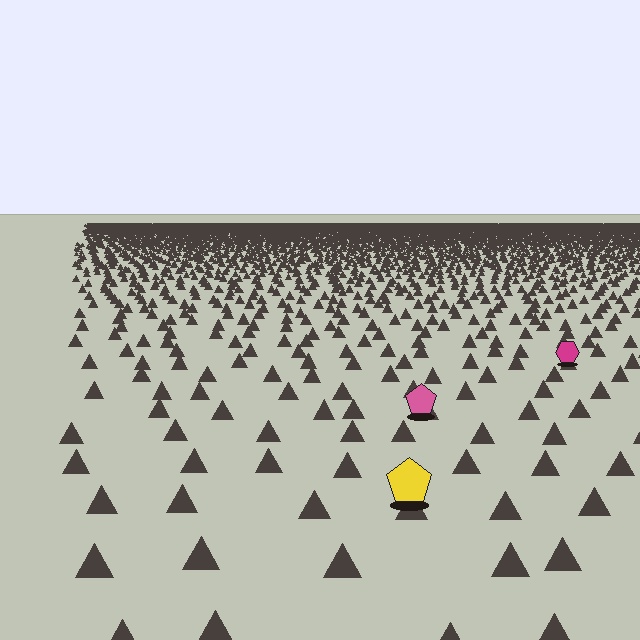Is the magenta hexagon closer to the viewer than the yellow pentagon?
No. The yellow pentagon is closer — you can tell from the texture gradient: the ground texture is coarser near it.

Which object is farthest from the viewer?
The magenta hexagon is farthest from the viewer. It appears smaller and the ground texture around it is denser.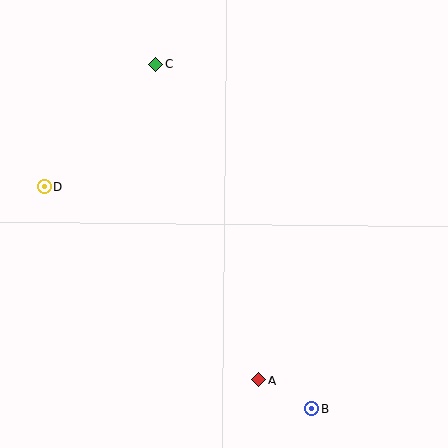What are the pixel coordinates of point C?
Point C is at (155, 65).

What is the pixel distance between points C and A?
The distance between C and A is 332 pixels.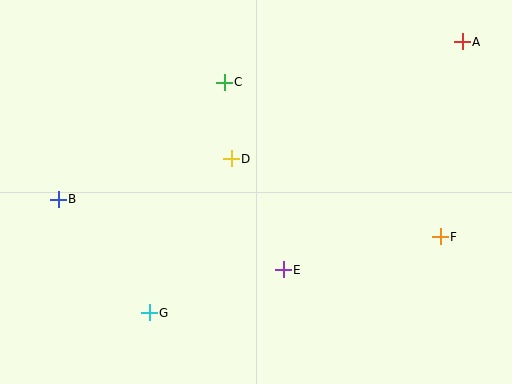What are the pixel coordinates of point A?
Point A is at (462, 42).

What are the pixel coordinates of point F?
Point F is at (440, 237).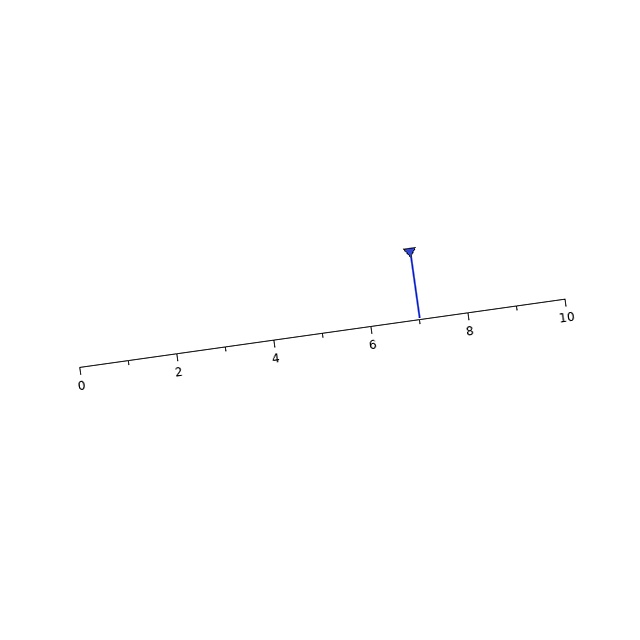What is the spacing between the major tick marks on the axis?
The major ticks are spaced 2 apart.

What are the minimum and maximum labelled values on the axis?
The axis runs from 0 to 10.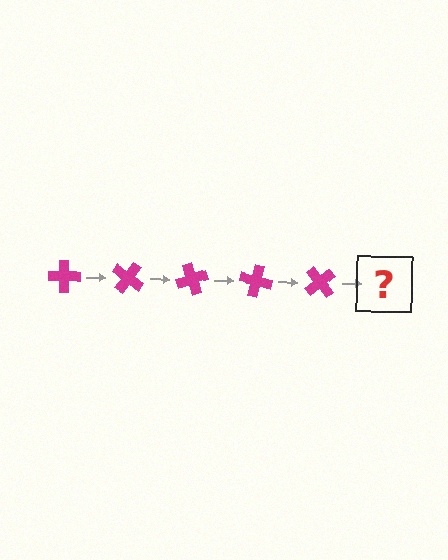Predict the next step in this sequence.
The next step is a magenta cross rotated 175 degrees.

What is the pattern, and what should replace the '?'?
The pattern is that the cross rotates 35 degrees each step. The '?' should be a magenta cross rotated 175 degrees.